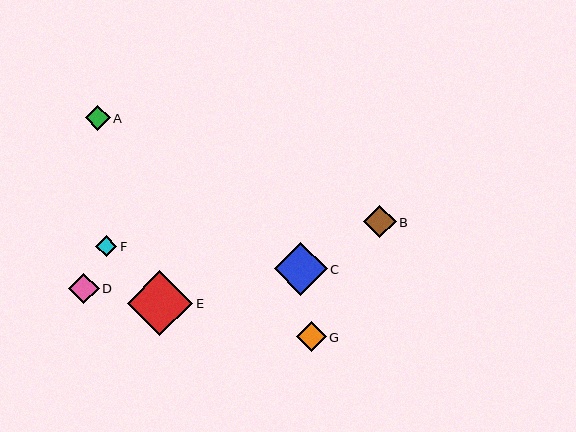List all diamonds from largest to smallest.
From largest to smallest: E, C, B, D, G, A, F.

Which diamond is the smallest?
Diamond F is the smallest with a size of approximately 21 pixels.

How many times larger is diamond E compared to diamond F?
Diamond E is approximately 3.1 times the size of diamond F.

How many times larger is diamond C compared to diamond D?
Diamond C is approximately 1.7 times the size of diamond D.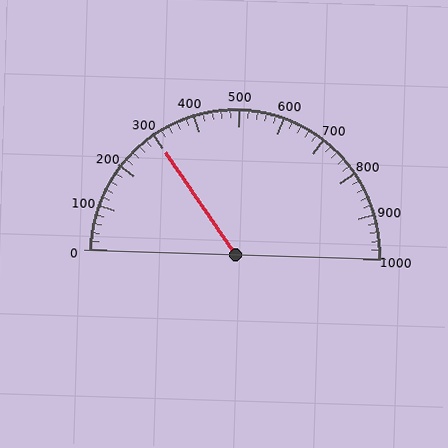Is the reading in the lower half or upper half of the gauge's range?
The reading is in the lower half of the range (0 to 1000).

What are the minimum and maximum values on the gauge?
The gauge ranges from 0 to 1000.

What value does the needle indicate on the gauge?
The needle indicates approximately 300.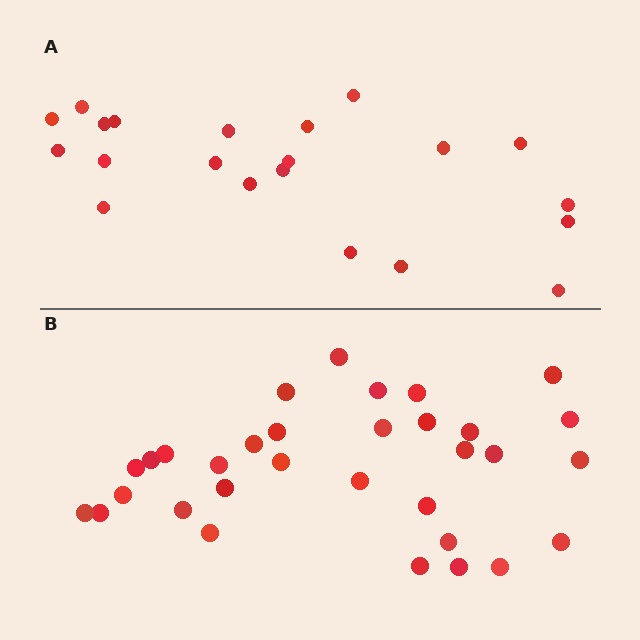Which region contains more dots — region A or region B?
Region B (the bottom region) has more dots.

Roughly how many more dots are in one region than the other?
Region B has roughly 12 or so more dots than region A.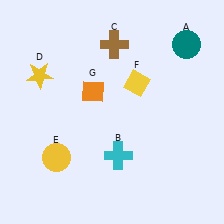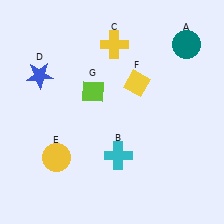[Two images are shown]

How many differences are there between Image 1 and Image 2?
There are 3 differences between the two images.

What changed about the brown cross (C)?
In Image 1, C is brown. In Image 2, it changed to yellow.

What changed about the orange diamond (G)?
In Image 1, G is orange. In Image 2, it changed to lime.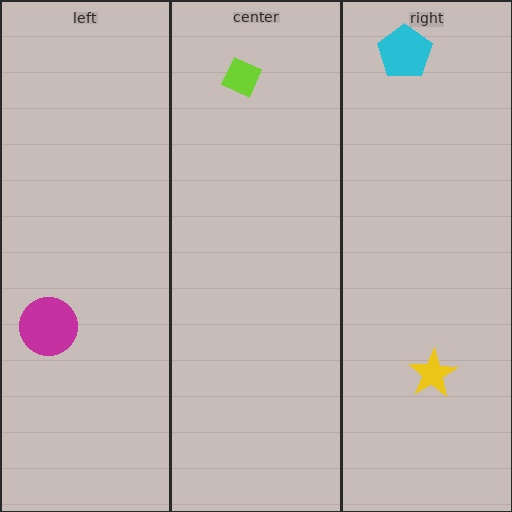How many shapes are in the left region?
1.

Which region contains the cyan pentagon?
The right region.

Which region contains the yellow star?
The right region.